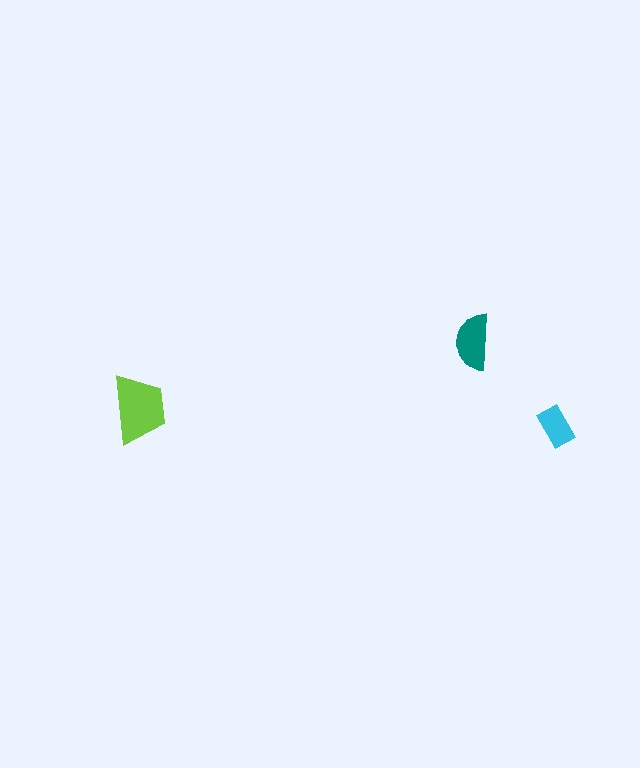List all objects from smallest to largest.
The cyan rectangle, the teal semicircle, the lime trapezoid.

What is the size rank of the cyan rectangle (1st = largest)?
3rd.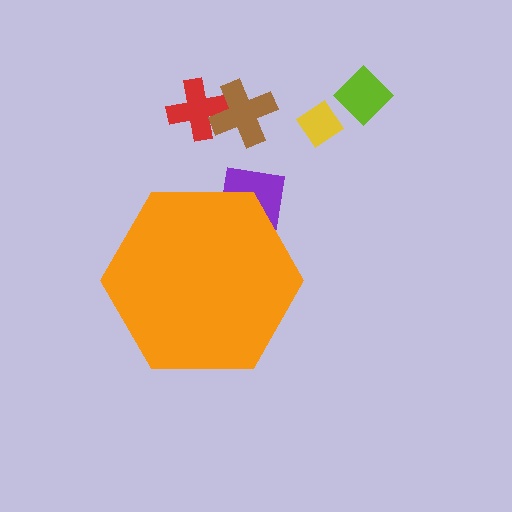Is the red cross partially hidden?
No, the red cross is fully visible.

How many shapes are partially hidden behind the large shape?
1 shape is partially hidden.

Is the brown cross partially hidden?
No, the brown cross is fully visible.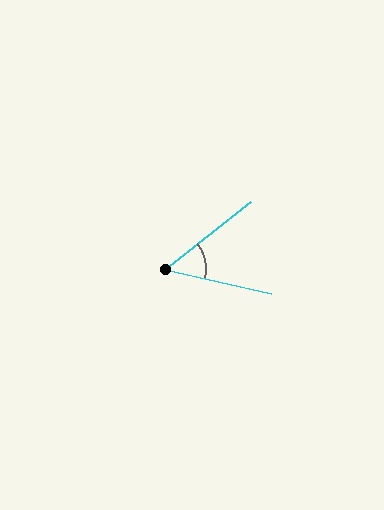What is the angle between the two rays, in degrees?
Approximately 51 degrees.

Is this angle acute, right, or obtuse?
It is acute.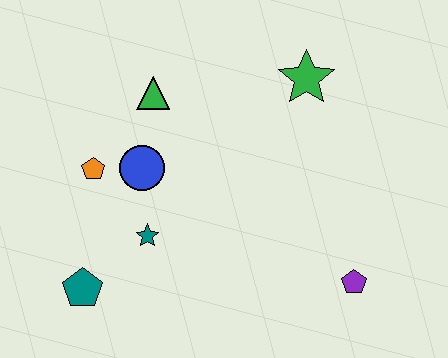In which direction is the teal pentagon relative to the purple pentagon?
The teal pentagon is to the left of the purple pentagon.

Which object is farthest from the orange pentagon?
The purple pentagon is farthest from the orange pentagon.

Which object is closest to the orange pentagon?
The blue circle is closest to the orange pentagon.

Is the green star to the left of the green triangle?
No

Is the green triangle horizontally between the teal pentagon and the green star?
Yes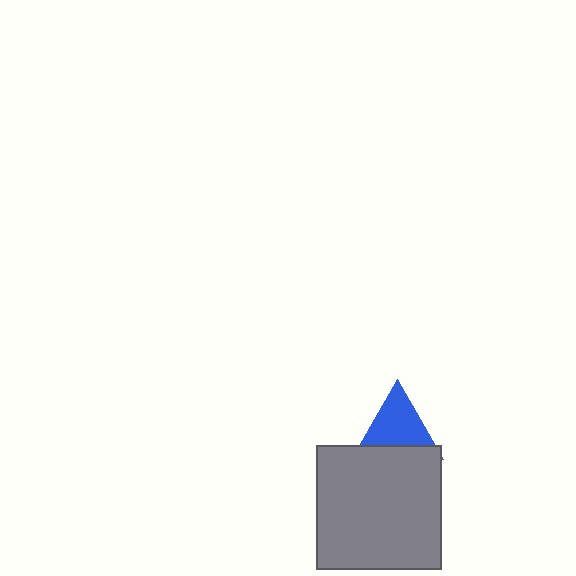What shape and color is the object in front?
The object in front is a gray square.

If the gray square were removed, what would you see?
You would see the complete blue triangle.